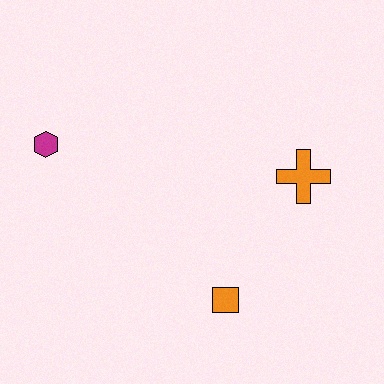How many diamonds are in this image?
There are no diamonds.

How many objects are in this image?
There are 3 objects.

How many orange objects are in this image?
There are 2 orange objects.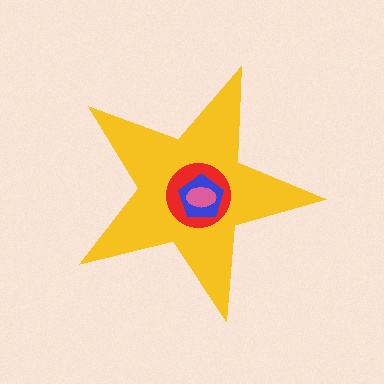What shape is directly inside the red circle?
The blue pentagon.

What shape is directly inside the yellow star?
The red circle.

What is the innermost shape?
The pink ellipse.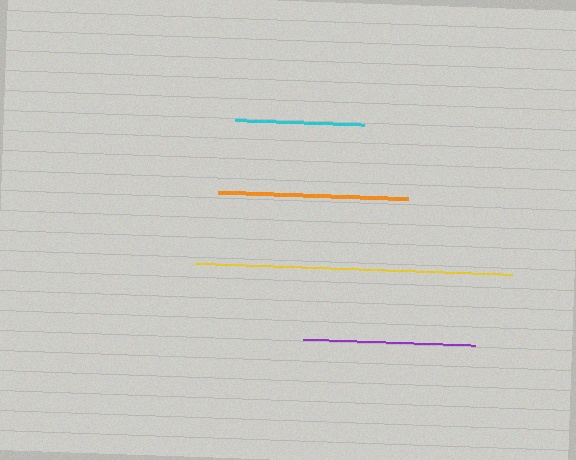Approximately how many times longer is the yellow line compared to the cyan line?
The yellow line is approximately 2.5 times the length of the cyan line.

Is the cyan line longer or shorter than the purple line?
The purple line is longer than the cyan line.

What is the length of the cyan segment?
The cyan segment is approximately 129 pixels long.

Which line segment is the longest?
The yellow line is the longest at approximately 317 pixels.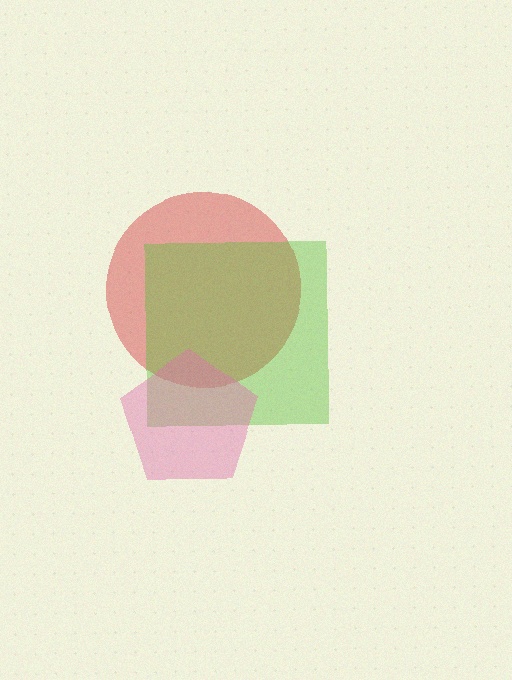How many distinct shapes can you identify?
There are 3 distinct shapes: a red circle, a lime square, a pink pentagon.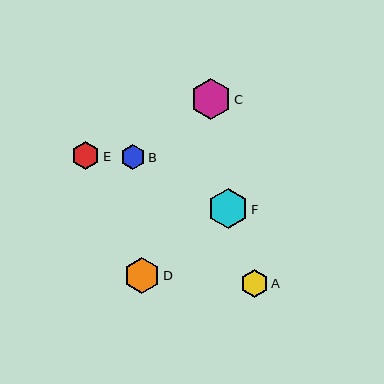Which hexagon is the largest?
Hexagon C is the largest with a size of approximately 41 pixels.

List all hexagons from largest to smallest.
From largest to smallest: C, F, D, E, A, B.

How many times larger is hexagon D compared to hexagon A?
Hexagon D is approximately 1.3 times the size of hexagon A.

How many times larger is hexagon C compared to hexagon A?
Hexagon C is approximately 1.5 times the size of hexagon A.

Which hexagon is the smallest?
Hexagon B is the smallest with a size of approximately 25 pixels.